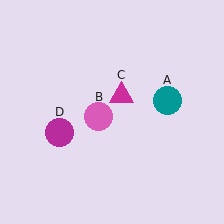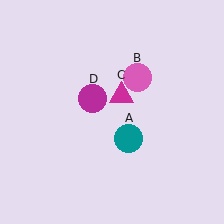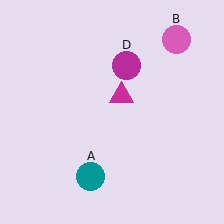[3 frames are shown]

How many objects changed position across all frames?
3 objects changed position: teal circle (object A), pink circle (object B), magenta circle (object D).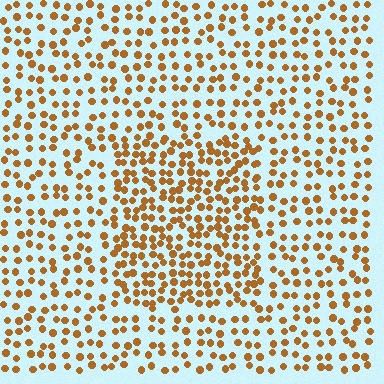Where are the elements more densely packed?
The elements are more densely packed inside the rectangle boundary.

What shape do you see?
I see a rectangle.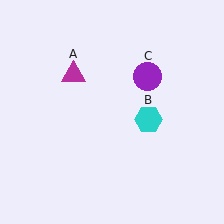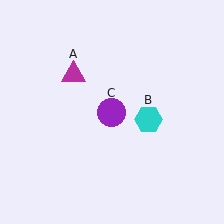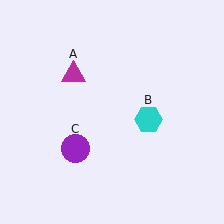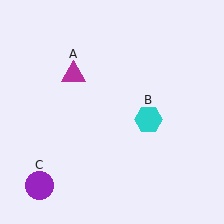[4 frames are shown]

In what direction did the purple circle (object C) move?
The purple circle (object C) moved down and to the left.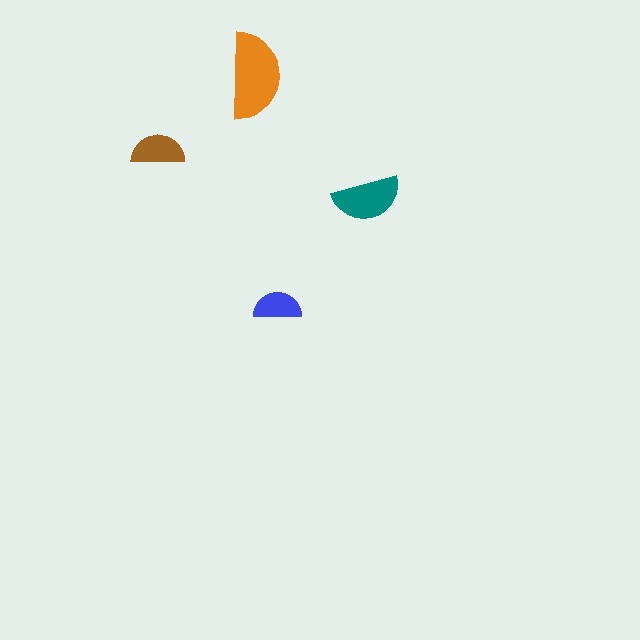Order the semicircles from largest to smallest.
the orange one, the teal one, the brown one, the blue one.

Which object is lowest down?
The blue semicircle is bottommost.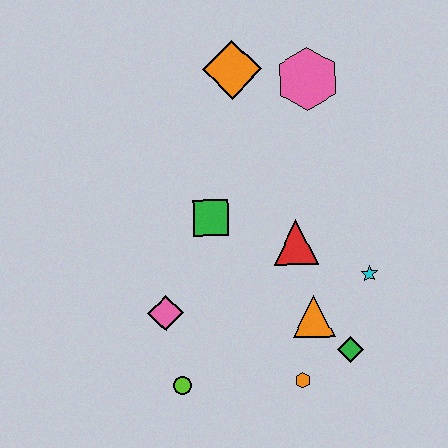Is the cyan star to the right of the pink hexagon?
Yes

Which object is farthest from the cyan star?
The orange diamond is farthest from the cyan star.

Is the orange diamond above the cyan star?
Yes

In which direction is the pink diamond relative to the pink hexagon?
The pink diamond is below the pink hexagon.